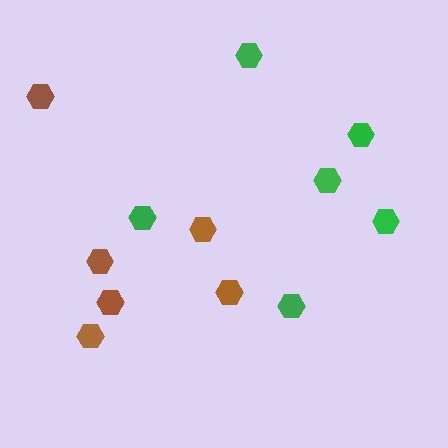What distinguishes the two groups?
There are 2 groups: one group of green hexagons (6) and one group of brown hexagons (6).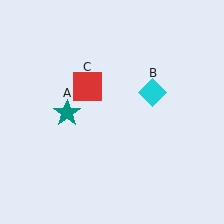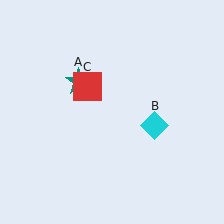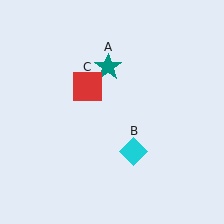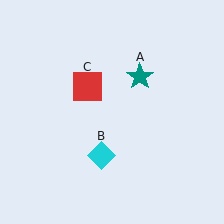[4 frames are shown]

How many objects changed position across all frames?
2 objects changed position: teal star (object A), cyan diamond (object B).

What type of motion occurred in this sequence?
The teal star (object A), cyan diamond (object B) rotated clockwise around the center of the scene.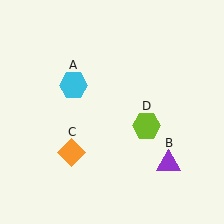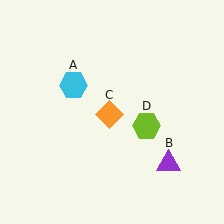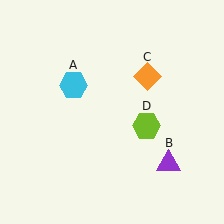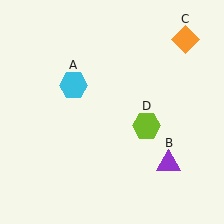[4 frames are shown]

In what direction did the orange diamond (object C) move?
The orange diamond (object C) moved up and to the right.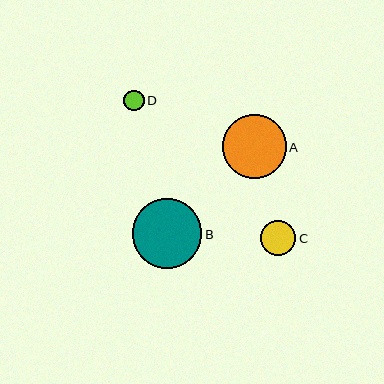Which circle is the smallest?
Circle D is the smallest with a size of approximately 21 pixels.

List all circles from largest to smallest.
From largest to smallest: B, A, C, D.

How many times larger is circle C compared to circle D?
Circle C is approximately 1.7 times the size of circle D.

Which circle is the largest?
Circle B is the largest with a size of approximately 69 pixels.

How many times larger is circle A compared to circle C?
Circle A is approximately 1.8 times the size of circle C.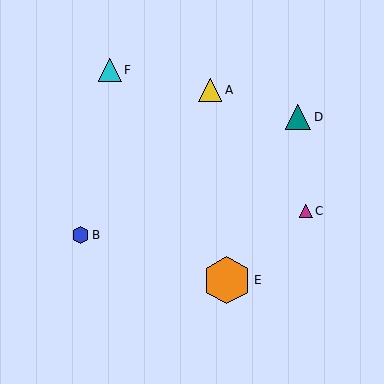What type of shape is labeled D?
Shape D is a teal triangle.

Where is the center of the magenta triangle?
The center of the magenta triangle is at (306, 211).